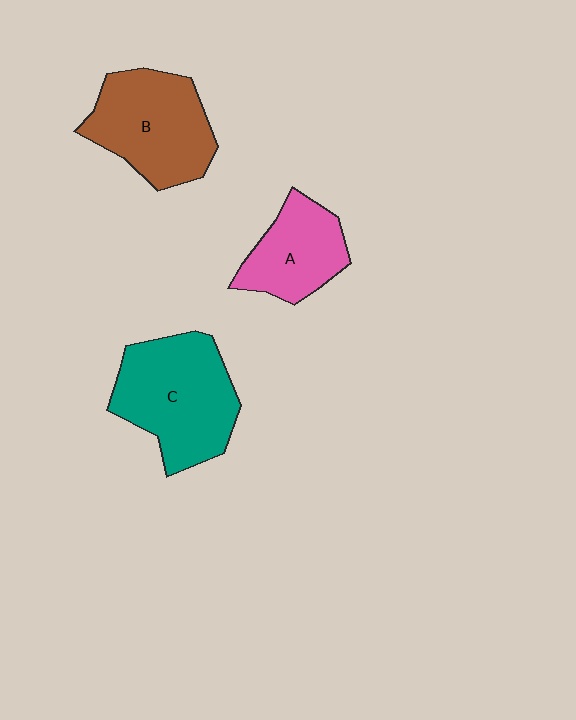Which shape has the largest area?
Shape C (teal).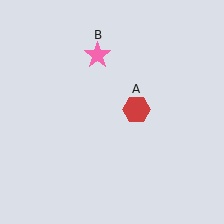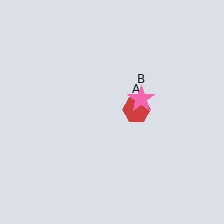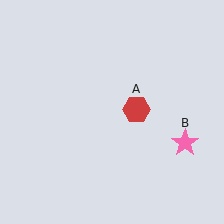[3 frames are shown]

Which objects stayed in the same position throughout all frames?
Red hexagon (object A) remained stationary.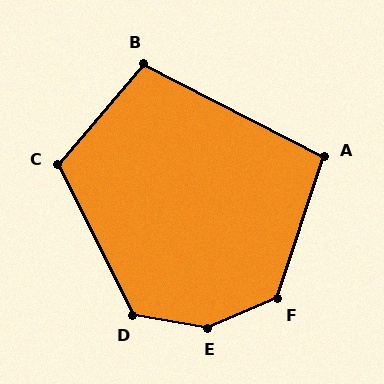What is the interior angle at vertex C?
Approximately 113 degrees (obtuse).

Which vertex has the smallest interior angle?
A, at approximately 99 degrees.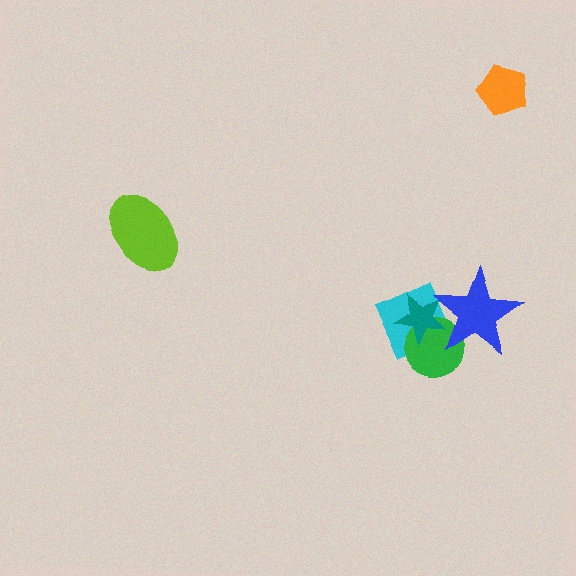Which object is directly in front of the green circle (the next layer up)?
The teal star is directly in front of the green circle.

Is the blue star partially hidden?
No, no other shape covers it.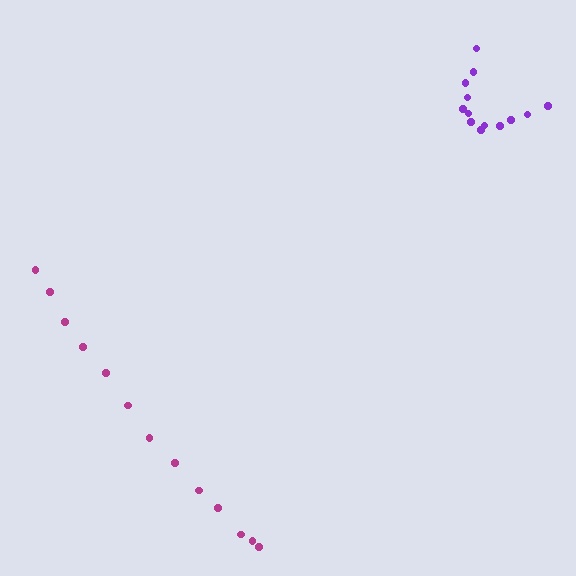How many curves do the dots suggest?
There are 2 distinct paths.